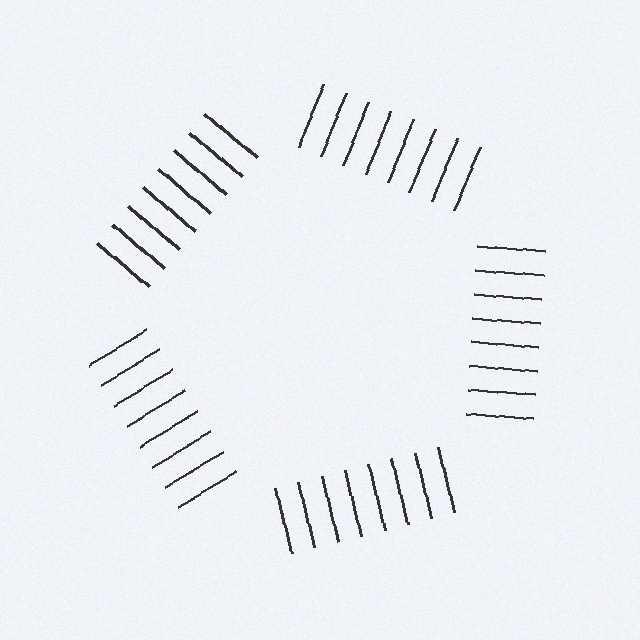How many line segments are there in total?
40 — 8 along each of the 5 edges.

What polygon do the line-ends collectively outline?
An illusory pentagon — the line segments terminate on its edges but no continuous stroke is drawn.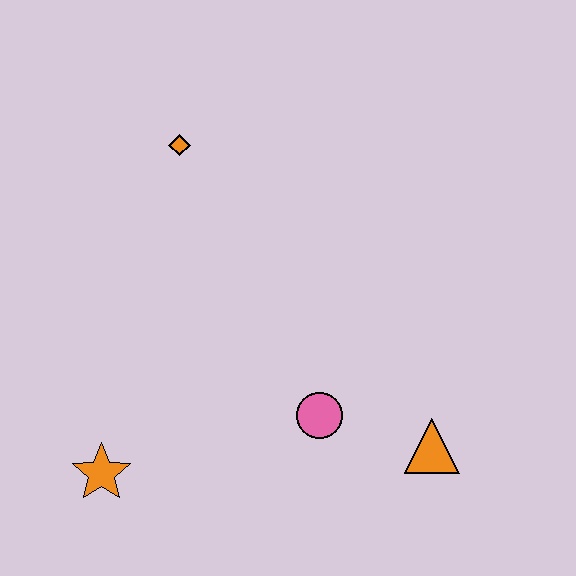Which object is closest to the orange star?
The pink circle is closest to the orange star.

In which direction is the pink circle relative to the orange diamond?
The pink circle is below the orange diamond.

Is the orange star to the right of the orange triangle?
No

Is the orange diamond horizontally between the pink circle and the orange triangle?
No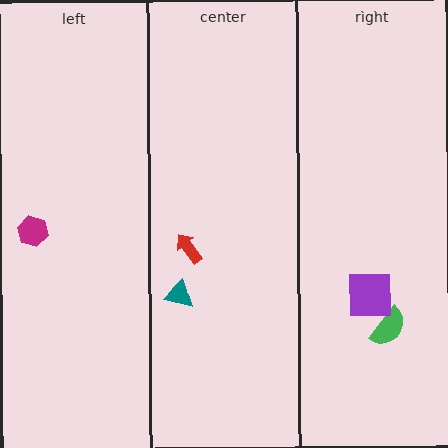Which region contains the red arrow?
The center region.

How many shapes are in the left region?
1.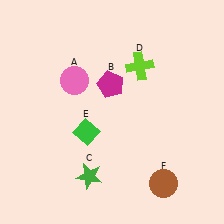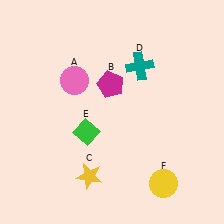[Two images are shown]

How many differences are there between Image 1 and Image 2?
There are 3 differences between the two images.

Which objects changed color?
C changed from green to yellow. D changed from lime to teal. F changed from brown to yellow.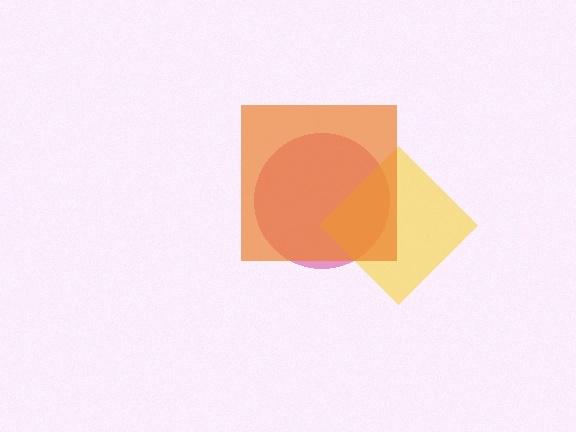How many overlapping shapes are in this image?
There are 3 overlapping shapes in the image.